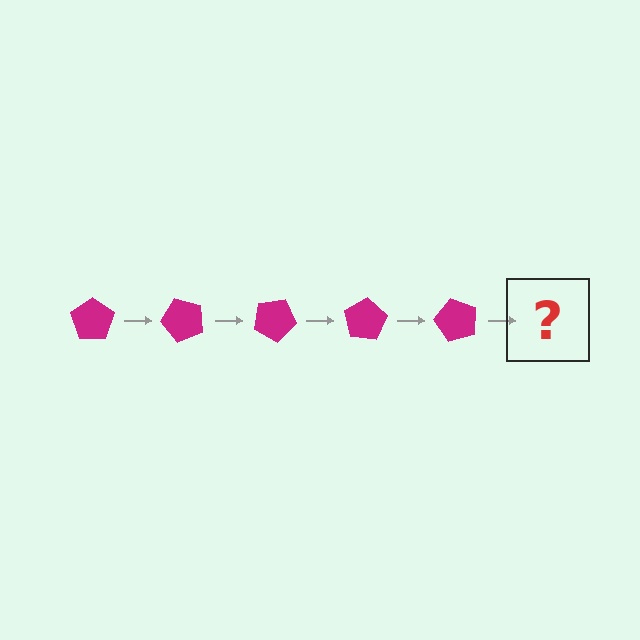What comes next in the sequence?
The next element should be a magenta pentagon rotated 250 degrees.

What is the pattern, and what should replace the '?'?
The pattern is that the pentagon rotates 50 degrees each step. The '?' should be a magenta pentagon rotated 250 degrees.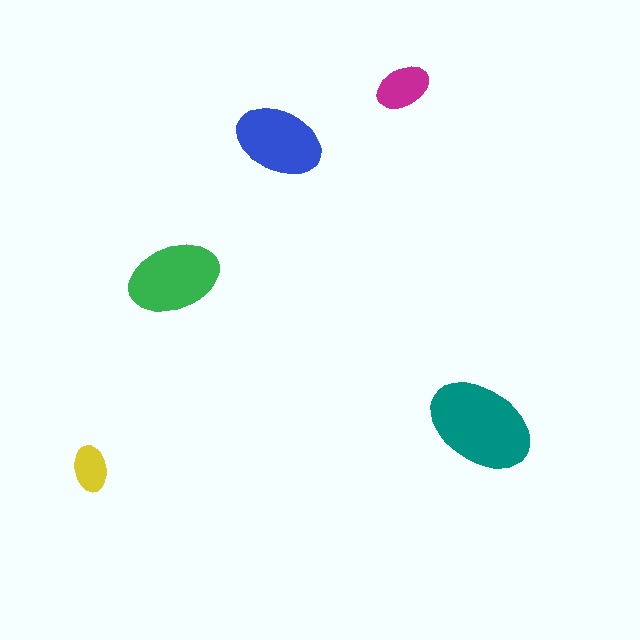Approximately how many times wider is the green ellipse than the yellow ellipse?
About 2 times wider.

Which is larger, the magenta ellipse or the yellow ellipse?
The magenta one.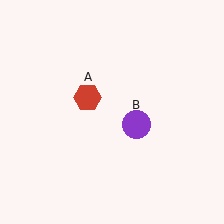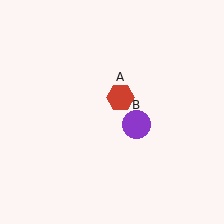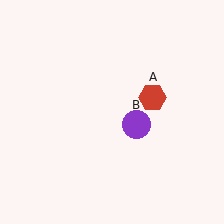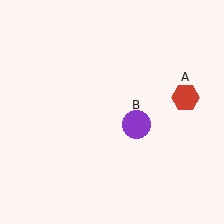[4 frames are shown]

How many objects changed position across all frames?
1 object changed position: red hexagon (object A).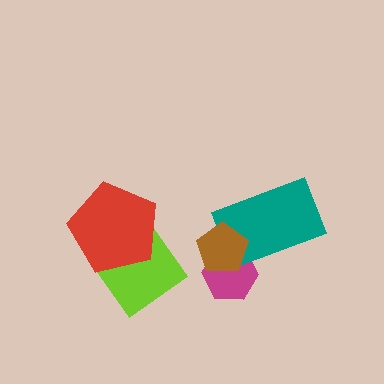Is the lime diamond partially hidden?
Yes, it is partially covered by another shape.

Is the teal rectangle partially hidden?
Yes, it is partially covered by another shape.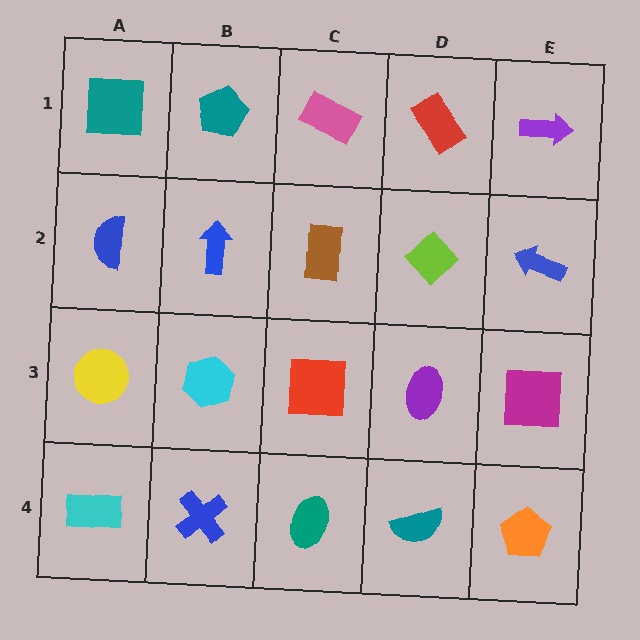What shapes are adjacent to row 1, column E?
A blue arrow (row 2, column E), a red rectangle (row 1, column D).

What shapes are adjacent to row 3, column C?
A brown rectangle (row 2, column C), a teal ellipse (row 4, column C), a cyan hexagon (row 3, column B), a purple ellipse (row 3, column D).